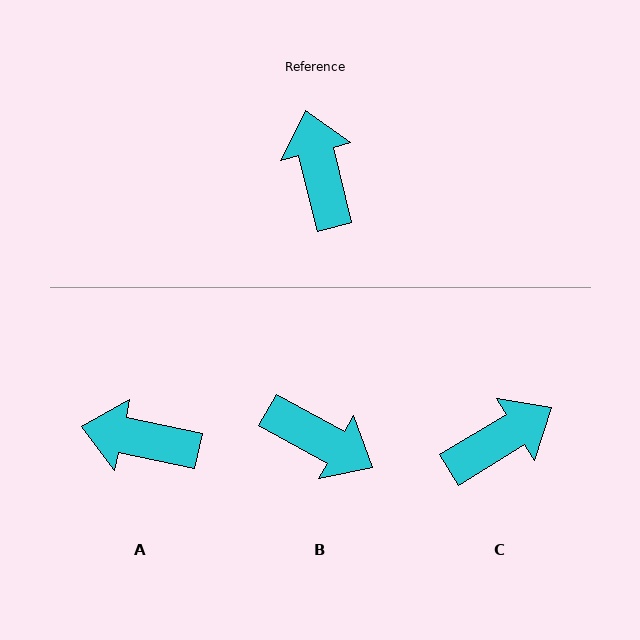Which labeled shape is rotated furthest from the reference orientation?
B, about 133 degrees away.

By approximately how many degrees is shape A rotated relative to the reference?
Approximately 64 degrees counter-clockwise.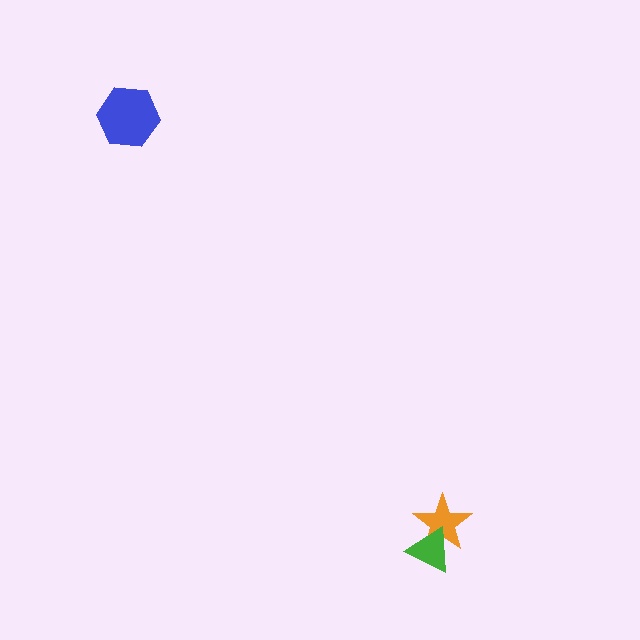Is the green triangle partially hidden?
No, no other shape covers it.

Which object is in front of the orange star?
The green triangle is in front of the orange star.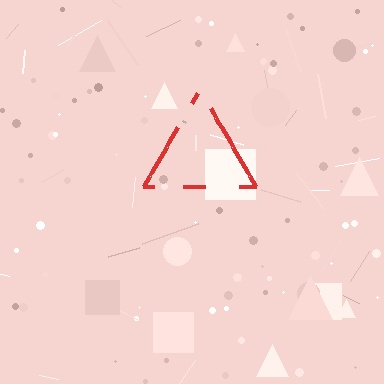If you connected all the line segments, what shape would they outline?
They would outline a triangle.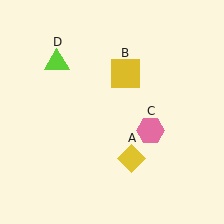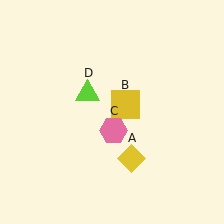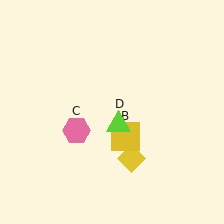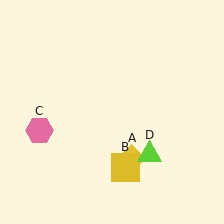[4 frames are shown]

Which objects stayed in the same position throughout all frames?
Yellow diamond (object A) remained stationary.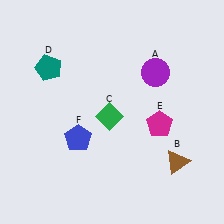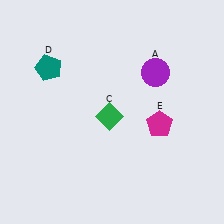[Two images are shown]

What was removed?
The brown triangle (B), the blue pentagon (F) were removed in Image 2.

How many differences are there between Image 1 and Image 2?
There are 2 differences between the two images.